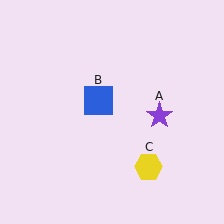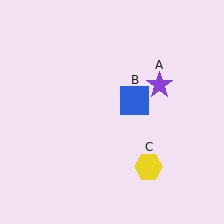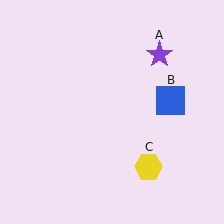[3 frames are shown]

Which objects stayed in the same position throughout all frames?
Yellow hexagon (object C) remained stationary.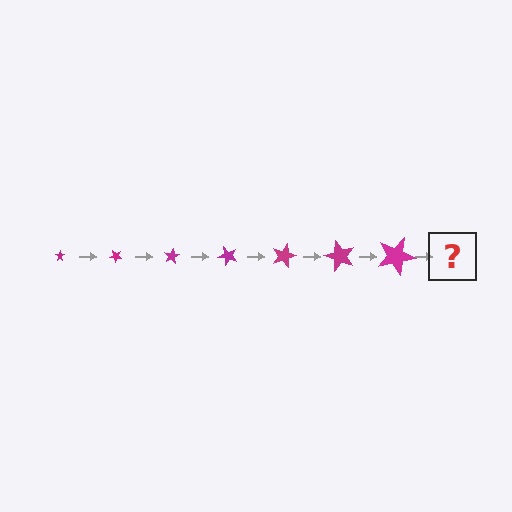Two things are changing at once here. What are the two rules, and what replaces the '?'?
The two rules are that the star grows larger each step and it rotates 40 degrees each step. The '?' should be a star, larger than the previous one and rotated 280 degrees from the start.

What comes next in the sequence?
The next element should be a star, larger than the previous one and rotated 280 degrees from the start.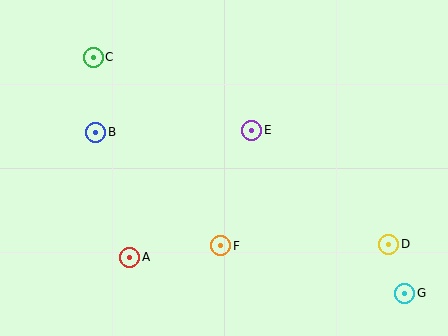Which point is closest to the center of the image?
Point E at (252, 130) is closest to the center.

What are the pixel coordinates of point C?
Point C is at (93, 57).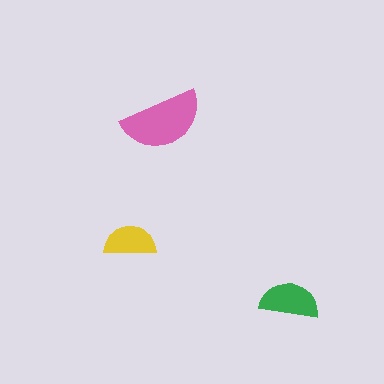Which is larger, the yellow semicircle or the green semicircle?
The green one.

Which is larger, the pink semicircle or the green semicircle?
The pink one.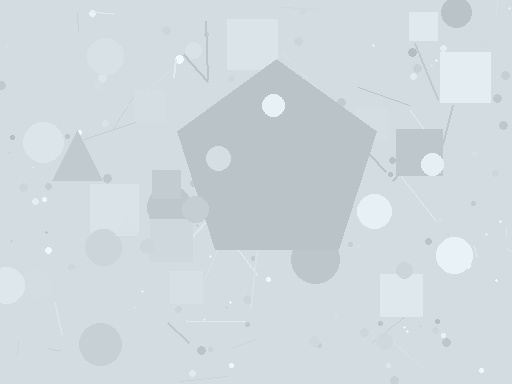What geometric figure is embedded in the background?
A pentagon is embedded in the background.